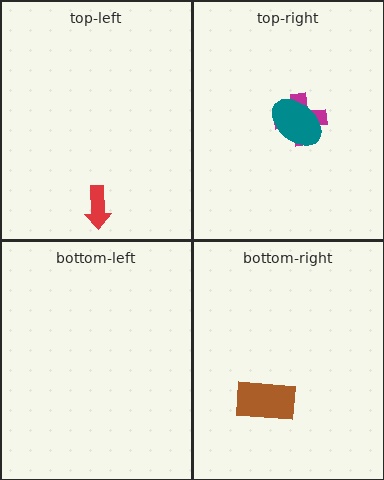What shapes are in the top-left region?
The red arrow.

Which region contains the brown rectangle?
The bottom-right region.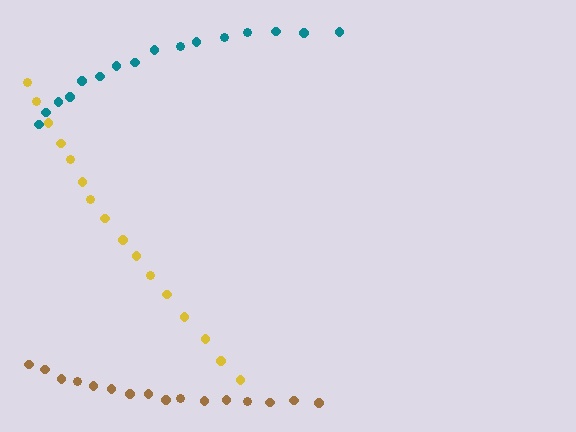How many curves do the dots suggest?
There are 3 distinct paths.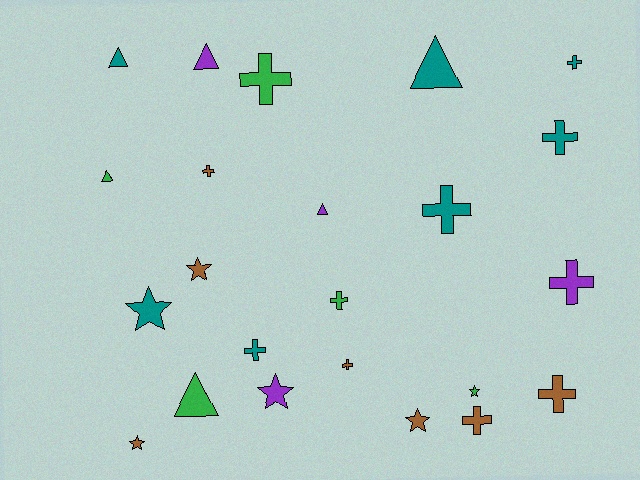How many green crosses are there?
There are 2 green crosses.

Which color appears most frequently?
Teal, with 7 objects.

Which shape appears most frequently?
Cross, with 11 objects.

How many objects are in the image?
There are 23 objects.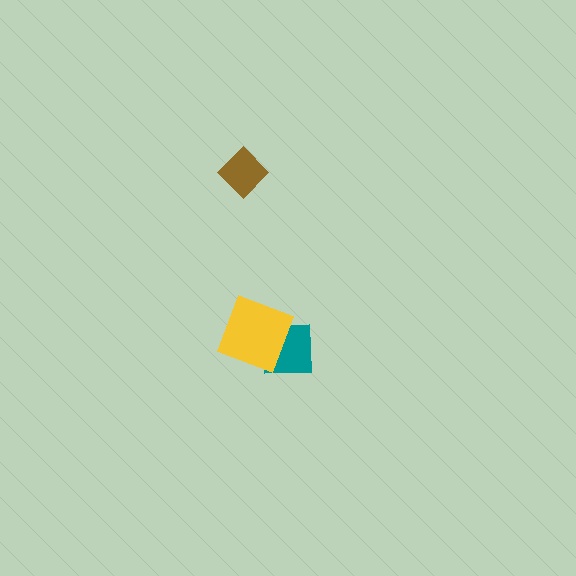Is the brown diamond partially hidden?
No, no other shape covers it.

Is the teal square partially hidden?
Yes, it is partially covered by another shape.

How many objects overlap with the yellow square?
1 object overlaps with the yellow square.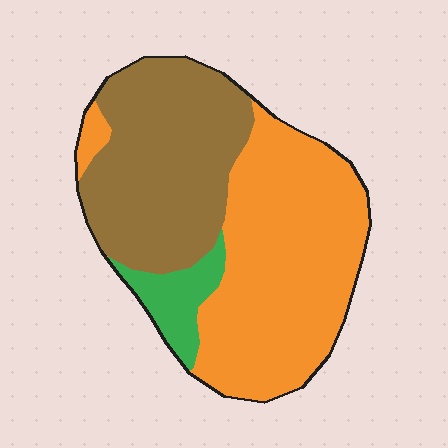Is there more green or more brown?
Brown.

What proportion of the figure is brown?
Brown takes up about two fifths (2/5) of the figure.